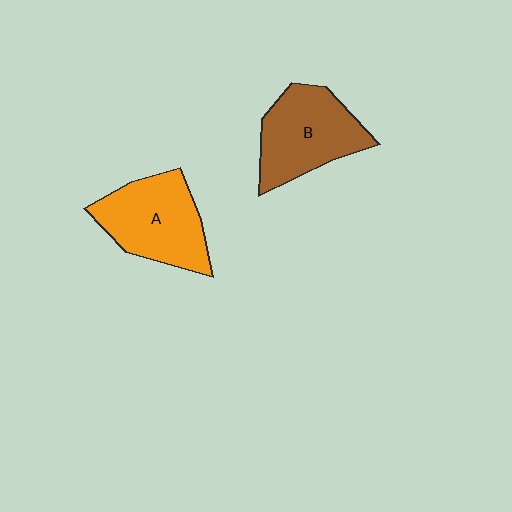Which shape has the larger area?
Shape A (orange).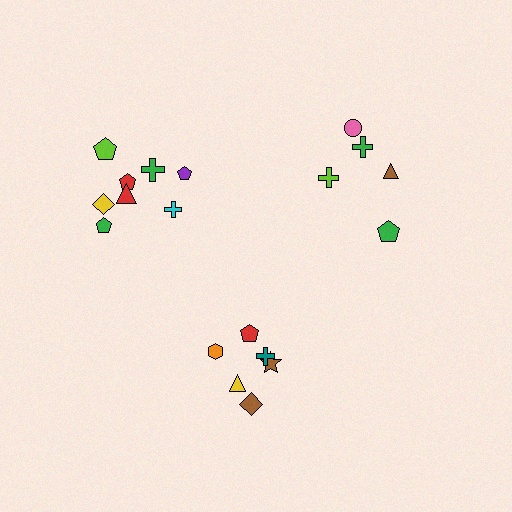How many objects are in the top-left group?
There are 8 objects.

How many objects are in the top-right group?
There are 5 objects.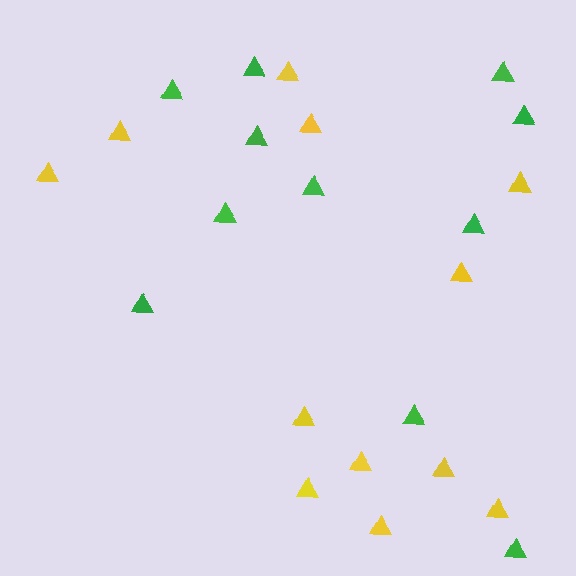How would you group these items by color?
There are 2 groups: one group of green triangles (11) and one group of yellow triangles (12).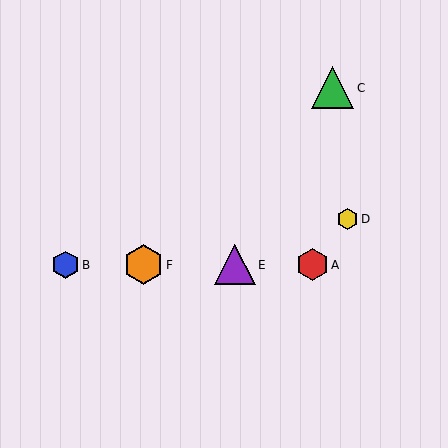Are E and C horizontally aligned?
No, E is at y≈265 and C is at y≈88.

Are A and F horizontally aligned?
Yes, both are at y≈265.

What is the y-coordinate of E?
Object E is at y≈265.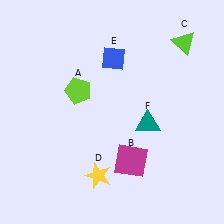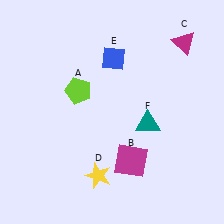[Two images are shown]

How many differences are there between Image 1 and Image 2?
There is 1 difference between the two images.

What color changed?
The triangle (C) changed from lime in Image 1 to magenta in Image 2.